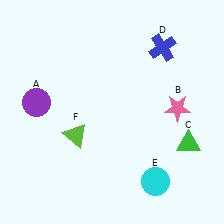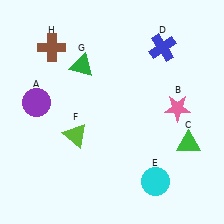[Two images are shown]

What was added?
A green triangle (G), a brown cross (H) were added in Image 2.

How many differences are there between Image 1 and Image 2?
There are 2 differences between the two images.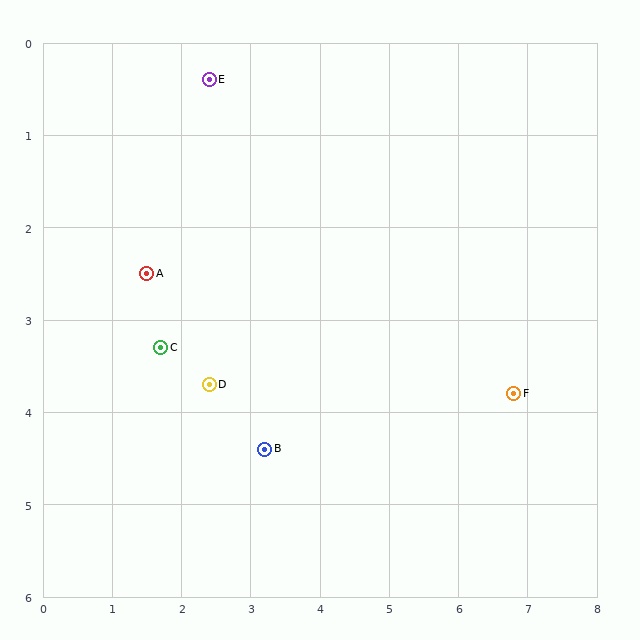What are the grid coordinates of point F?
Point F is at approximately (6.8, 3.8).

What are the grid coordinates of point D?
Point D is at approximately (2.4, 3.7).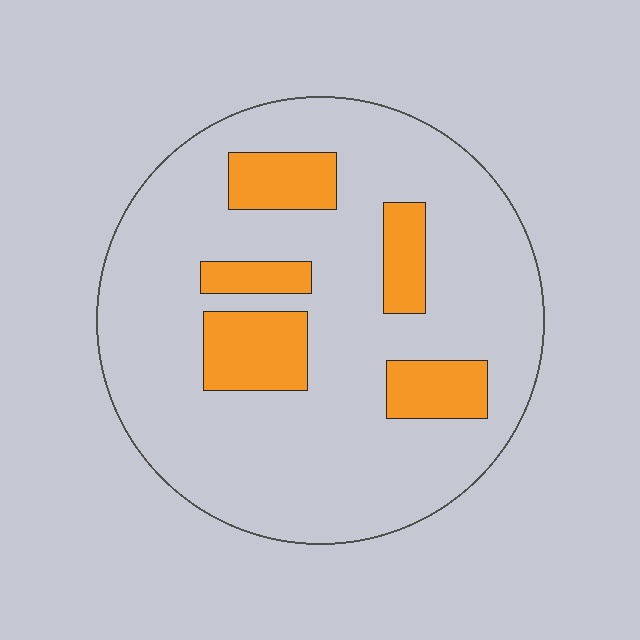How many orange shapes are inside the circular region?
5.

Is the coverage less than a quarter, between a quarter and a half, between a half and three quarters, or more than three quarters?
Less than a quarter.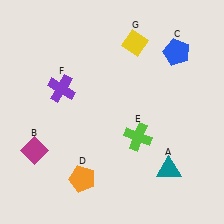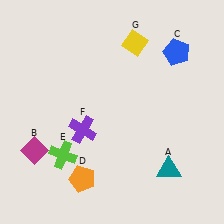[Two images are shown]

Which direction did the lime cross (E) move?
The lime cross (E) moved left.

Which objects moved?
The objects that moved are: the lime cross (E), the purple cross (F).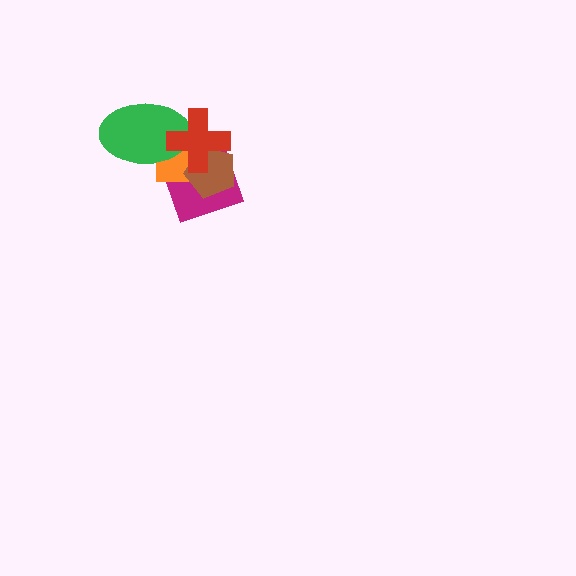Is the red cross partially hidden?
No, no other shape covers it.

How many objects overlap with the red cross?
4 objects overlap with the red cross.